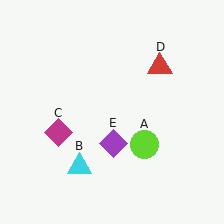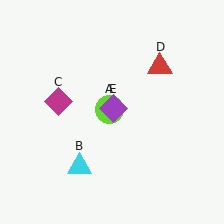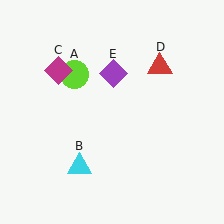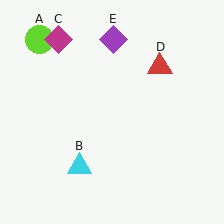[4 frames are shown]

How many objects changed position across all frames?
3 objects changed position: lime circle (object A), magenta diamond (object C), purple diamond (object E).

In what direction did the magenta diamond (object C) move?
The magenta diamond (object C) moved up.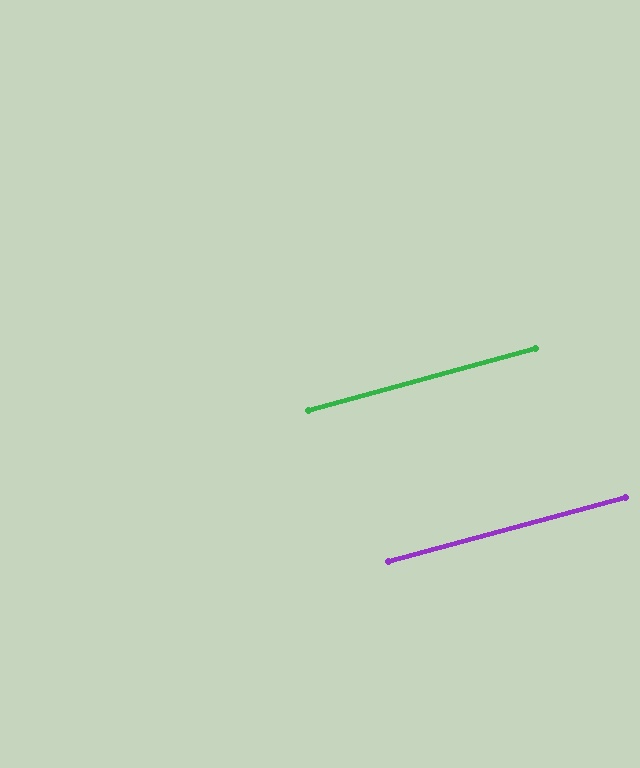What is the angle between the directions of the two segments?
Approximately 0 degrees.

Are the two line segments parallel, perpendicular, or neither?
Parallel — their directions differ by only 0.2°.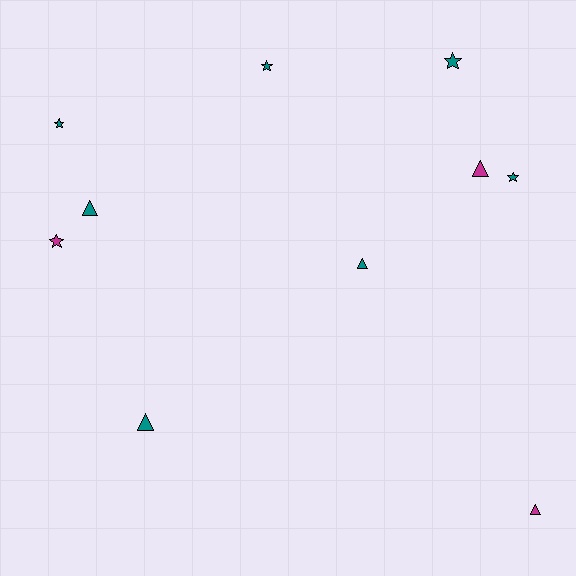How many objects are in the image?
There are 10 objects.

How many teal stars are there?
There are 4 teal stars.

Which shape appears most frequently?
Triangle, with 5 objects.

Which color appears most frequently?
Teal, with 7 objects.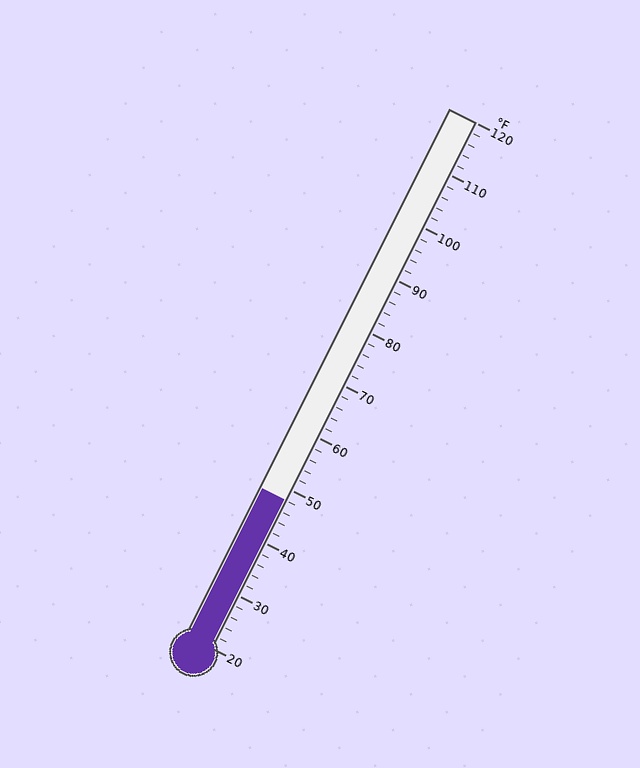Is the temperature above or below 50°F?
The temperature is below 50°F.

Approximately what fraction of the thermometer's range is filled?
The thermometer is filled to approximately 30% of its range.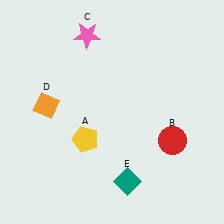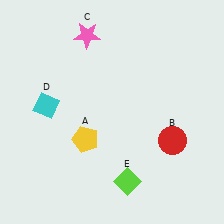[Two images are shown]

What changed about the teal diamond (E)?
In Image 1, E is teal. In Image 2, it changed to lime.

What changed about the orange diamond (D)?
In Image 1, D is orange. In Image 2, it changed to cyan.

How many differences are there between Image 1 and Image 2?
There are 2 differences between the two images.